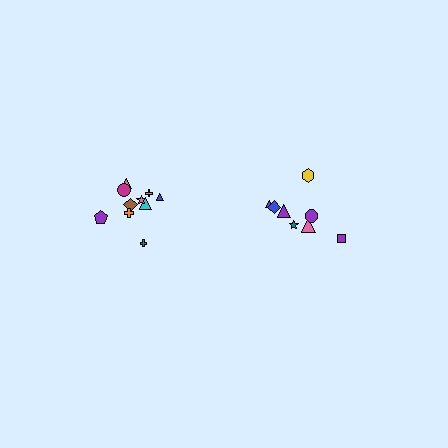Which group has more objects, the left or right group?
The left group.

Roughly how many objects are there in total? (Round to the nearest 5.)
Roughly 20 objects in total.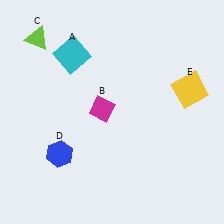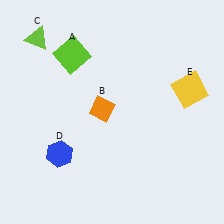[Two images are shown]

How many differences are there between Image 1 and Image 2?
There are 2 differences between the two images.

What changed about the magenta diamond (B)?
In Image 1, B is magenta. In Image 2, it changed to orange.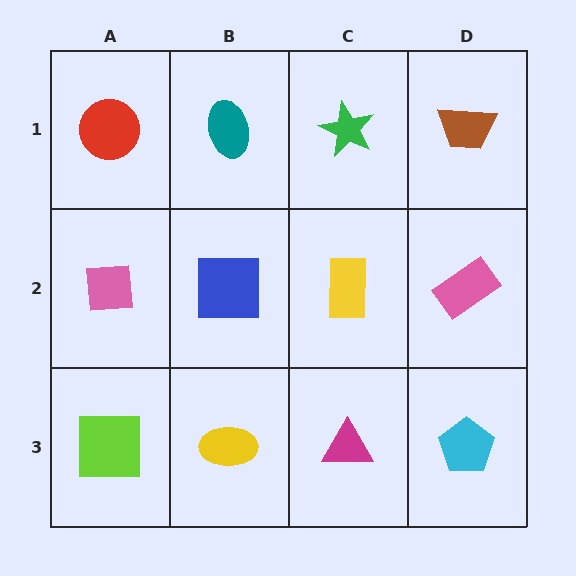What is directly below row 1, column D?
A pink rectangle.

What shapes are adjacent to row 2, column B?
A teal ellipse (row 1, column B), a yellow ellipse (row 3, column B), a pink square (row 2, column A), a yellow rectangle (row 2, column C).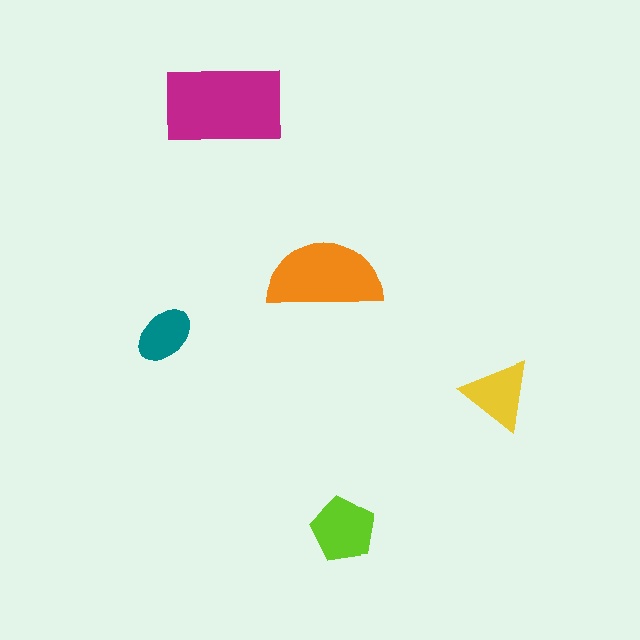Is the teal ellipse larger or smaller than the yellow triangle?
Smaller.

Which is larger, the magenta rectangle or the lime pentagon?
The magenta rectangle.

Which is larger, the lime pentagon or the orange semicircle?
The orange semicircle.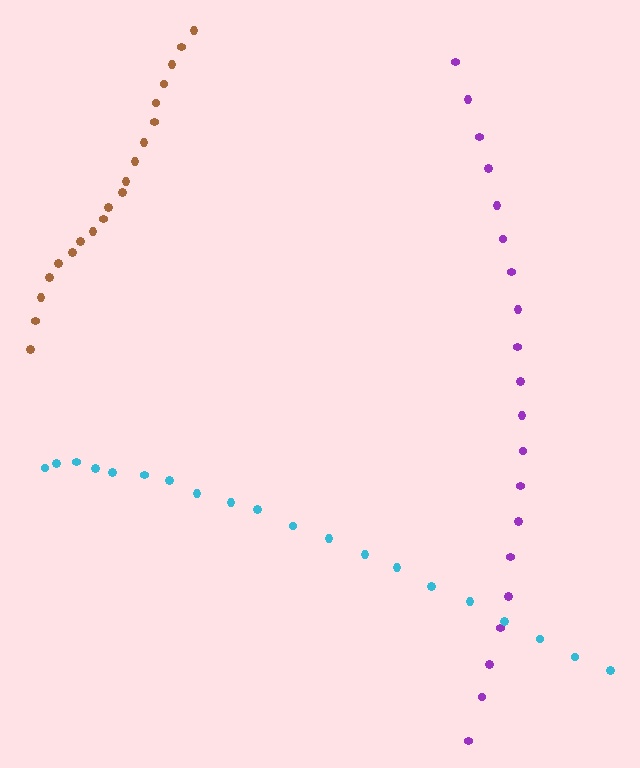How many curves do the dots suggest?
There are 3 distinct paths.